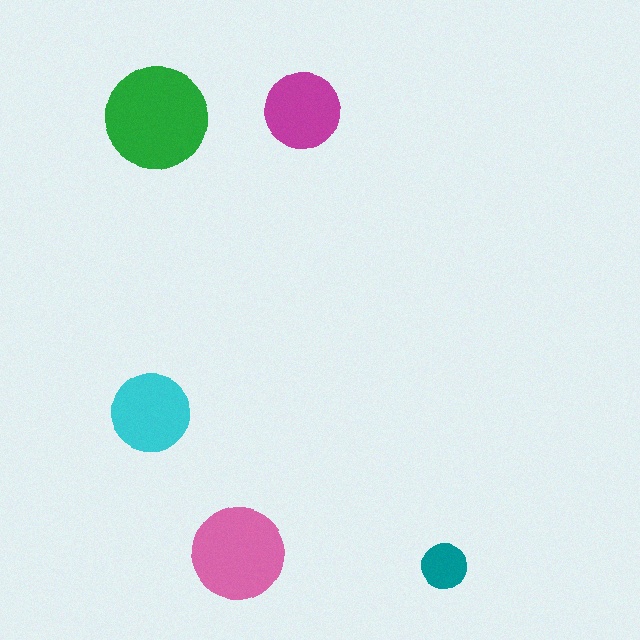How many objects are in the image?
There are 5 objects in the image.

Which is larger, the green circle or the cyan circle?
The green one.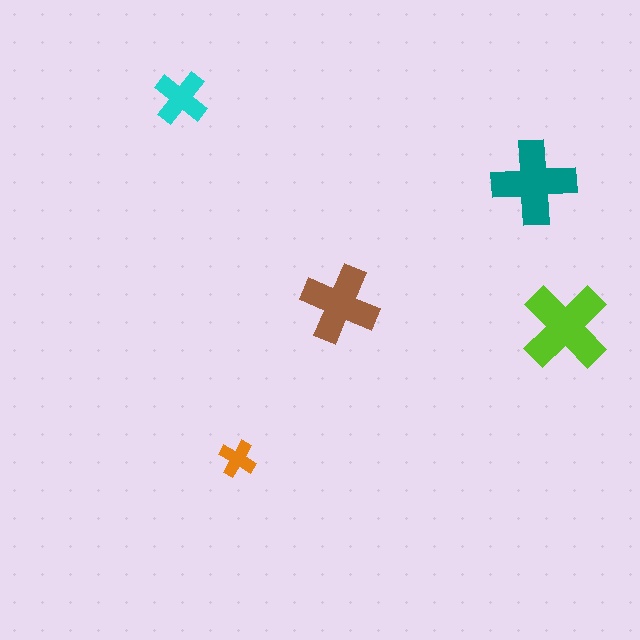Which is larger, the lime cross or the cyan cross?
The lime one.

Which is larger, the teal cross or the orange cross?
The teal one.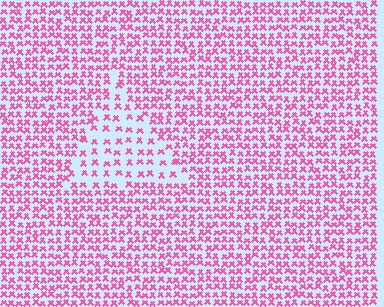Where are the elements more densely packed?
The elements are more densely packed outside the triangle boundary.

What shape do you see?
I see a triangle.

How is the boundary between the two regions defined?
The boundary is defined by a change in element density (approximately 2.0x ratio). All elements are the same color, size, and shape.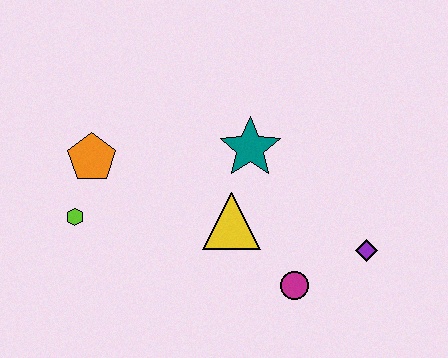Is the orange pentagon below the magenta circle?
No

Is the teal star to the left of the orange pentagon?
No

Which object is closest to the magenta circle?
The purple diamond is closest to the magenta circle.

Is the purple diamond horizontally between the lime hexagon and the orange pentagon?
No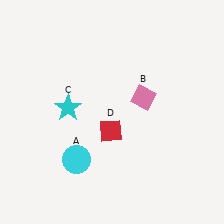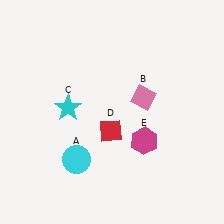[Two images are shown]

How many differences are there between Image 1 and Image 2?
There is 1 difference between the two images.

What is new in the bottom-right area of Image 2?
A magenta hexagon (E) was added in the bottom-right area of Image 2.